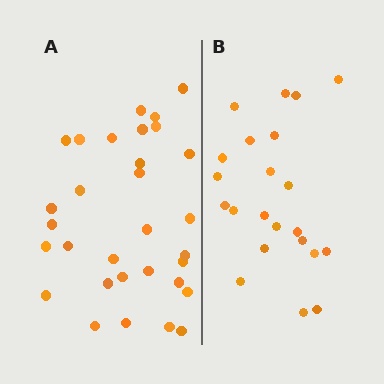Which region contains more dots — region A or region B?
Region A (the left region) has more dots.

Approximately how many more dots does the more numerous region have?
Region A has roughly 8 or so more dots than region B.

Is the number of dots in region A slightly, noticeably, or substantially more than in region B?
Region A has noticeably more, but not dramatically so. The ratio is roughly 1.4 to 1.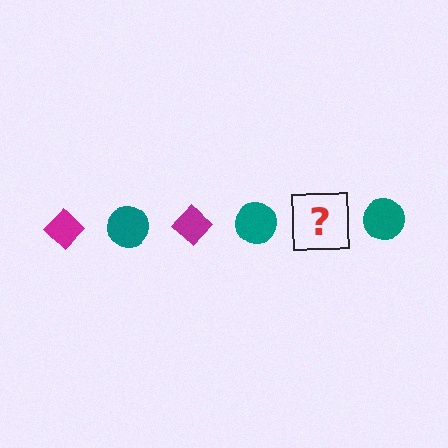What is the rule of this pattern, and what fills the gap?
The rule is that the pattern alternates between magenta diamond and teal circle. The gap should be filled with a magenta diamond.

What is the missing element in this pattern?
The missing element is a magenta diamond.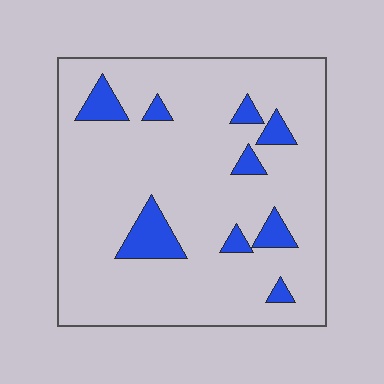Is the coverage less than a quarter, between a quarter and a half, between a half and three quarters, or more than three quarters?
Less than a quarter.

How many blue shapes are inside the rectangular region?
9.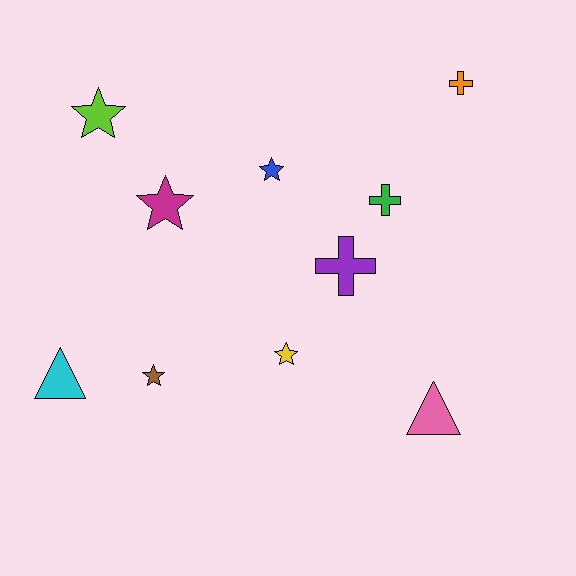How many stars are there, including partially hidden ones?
There are 5 stars.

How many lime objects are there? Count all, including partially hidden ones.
There is 1 lime object.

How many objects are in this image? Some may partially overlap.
There are 10 objects.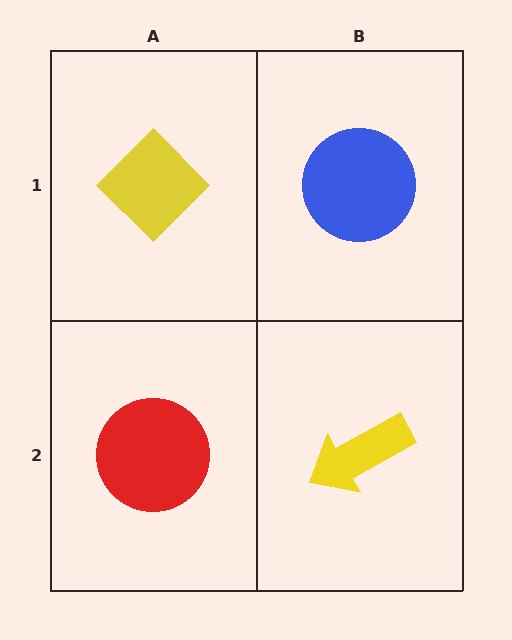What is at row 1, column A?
A yellow diamond.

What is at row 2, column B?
A yellow arrow.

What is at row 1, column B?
A blue circle.